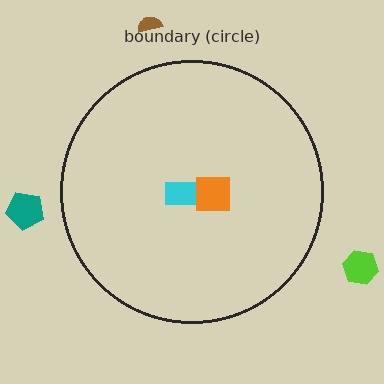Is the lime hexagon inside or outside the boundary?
Outside.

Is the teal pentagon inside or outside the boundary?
Outside.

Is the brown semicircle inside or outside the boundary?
Outside.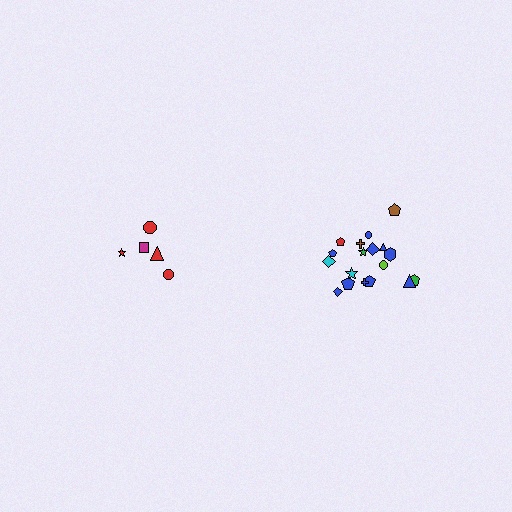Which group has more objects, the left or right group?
The right group.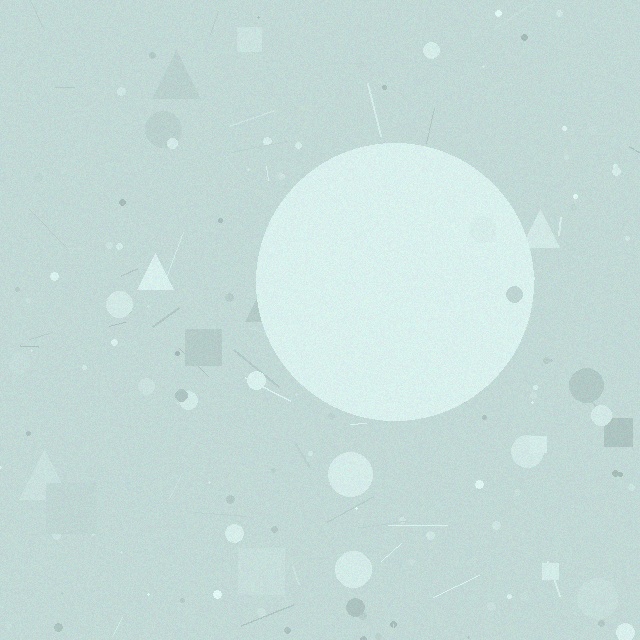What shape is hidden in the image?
A circle is hidden in the image.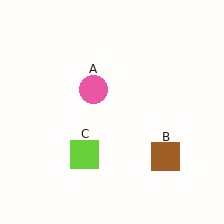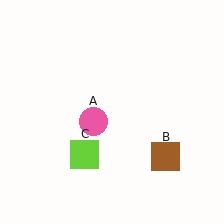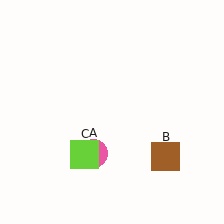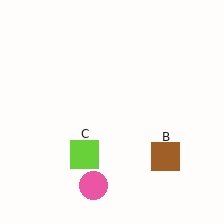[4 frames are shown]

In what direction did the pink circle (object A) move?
The pink circle (object A) moved down.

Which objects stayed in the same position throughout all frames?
Brown square (object B) and lime square (object C) remained stationary.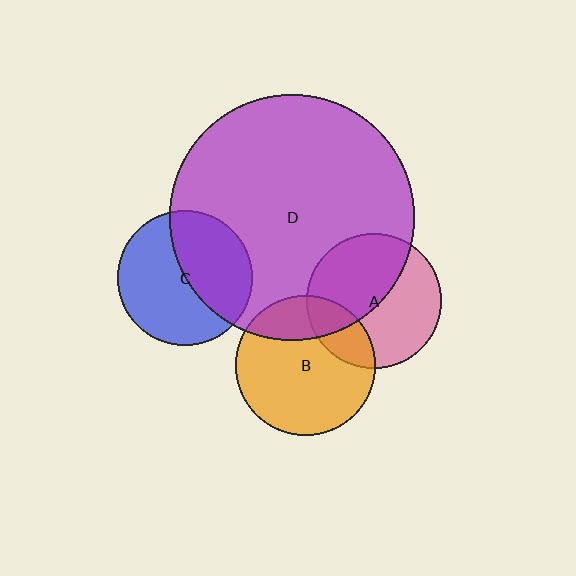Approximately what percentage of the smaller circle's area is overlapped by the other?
Approximately 20%.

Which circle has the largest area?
Circle D (purple).